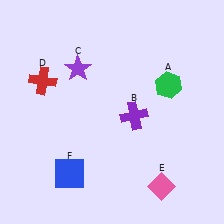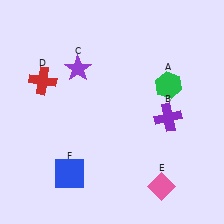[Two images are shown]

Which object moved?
The purple cross (B) moved right.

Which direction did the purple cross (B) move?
The purple cross (B) moved right.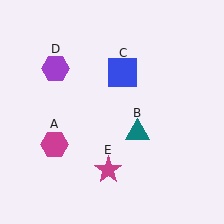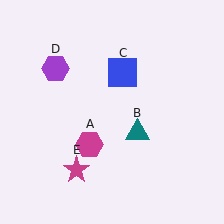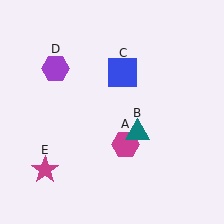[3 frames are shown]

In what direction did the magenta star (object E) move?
The magenta star (object E) moved left.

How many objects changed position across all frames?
2 objects changed position: magenta hexagon (object A), magenta star (object E).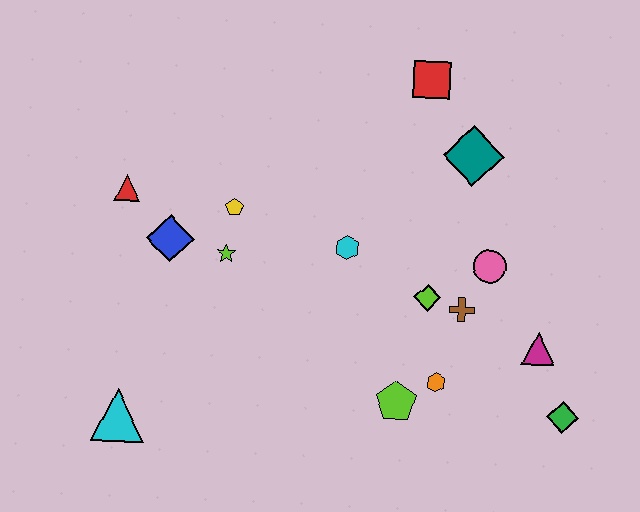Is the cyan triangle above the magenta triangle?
No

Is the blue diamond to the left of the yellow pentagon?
Yes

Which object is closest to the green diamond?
The magenta triangle is closest to the green diamond.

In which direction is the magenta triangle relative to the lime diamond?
The magenta triangle is to the right of the lime diamond.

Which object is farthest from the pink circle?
The cyan triangle is farthest from the pink circle.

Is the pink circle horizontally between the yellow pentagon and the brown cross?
No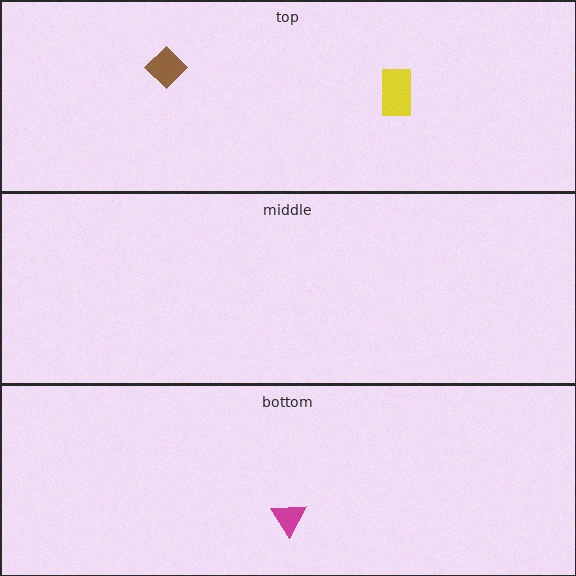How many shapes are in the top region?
2.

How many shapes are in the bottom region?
1.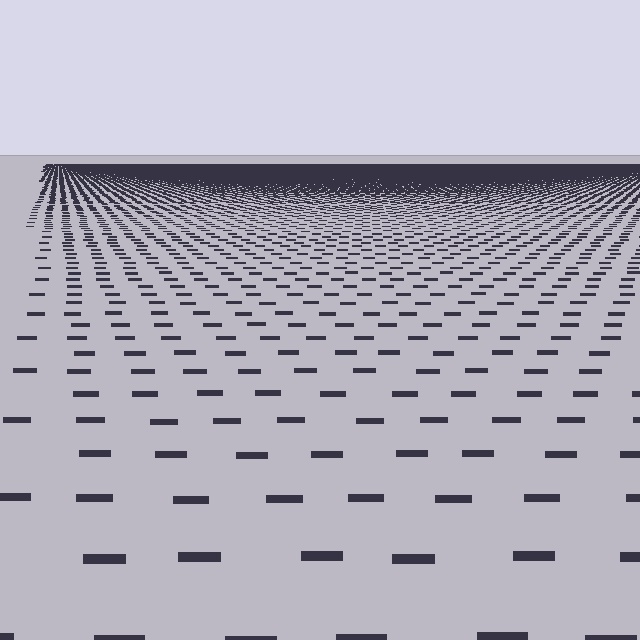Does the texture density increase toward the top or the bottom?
Density increases toward the top.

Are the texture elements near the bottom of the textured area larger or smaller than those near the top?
Larger. Near the bottom, elements are closer to the viewer and appear at a bigger on-screen size.